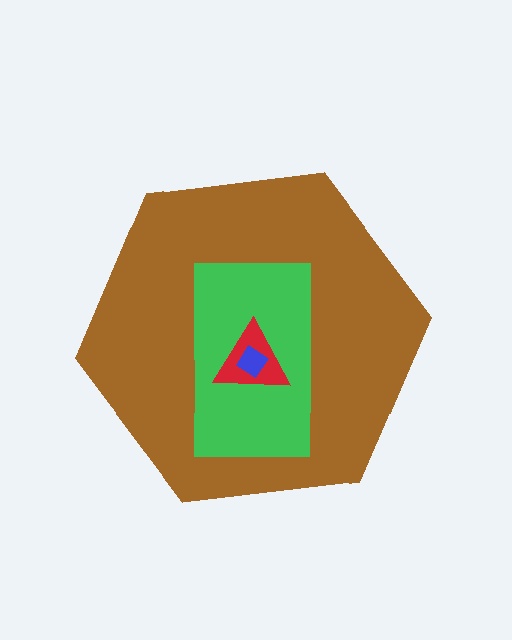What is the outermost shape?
The brown hexagon.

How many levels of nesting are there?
4.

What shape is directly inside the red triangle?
The blue diamond.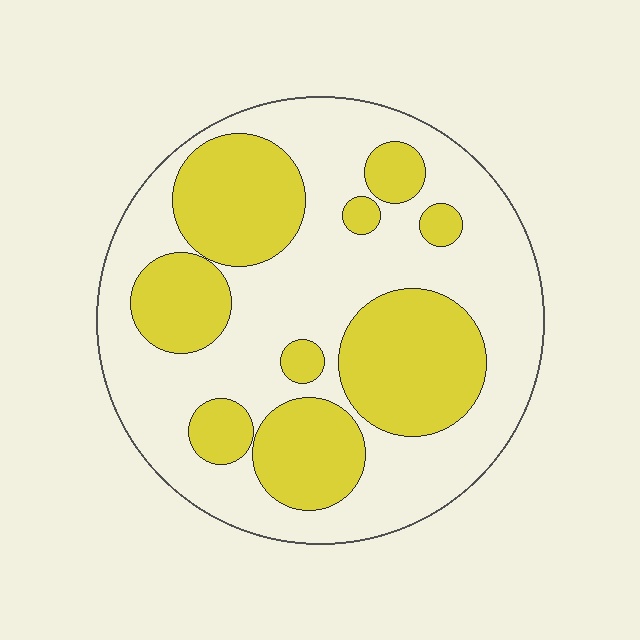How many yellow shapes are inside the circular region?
9.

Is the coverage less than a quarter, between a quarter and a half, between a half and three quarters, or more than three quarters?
Between a quarter and a half.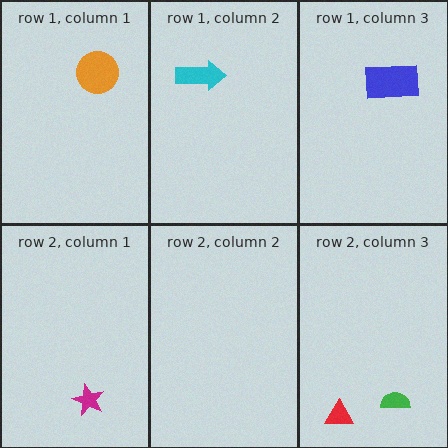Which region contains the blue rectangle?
The row 1, column 3 region.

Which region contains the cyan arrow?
The row 1, column 2 region.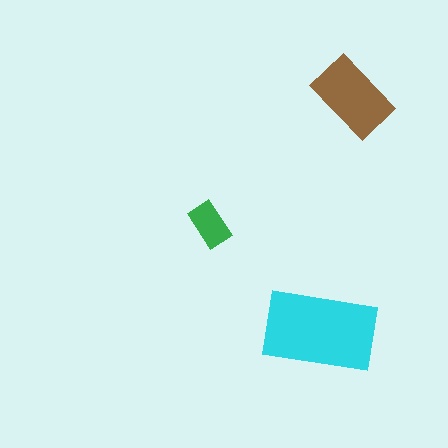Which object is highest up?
The brown rectangle is topmost.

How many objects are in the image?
There are 3 objects in the image.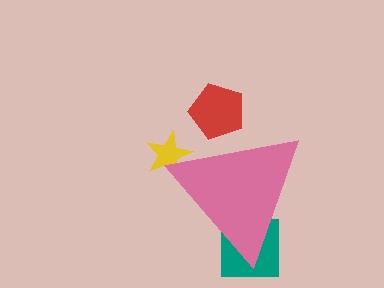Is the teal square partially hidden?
Yes, the teal square is partially hidden behind the pink triangle.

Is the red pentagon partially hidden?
Yes, the red pentagon is partially hidden behind the pink triangle.